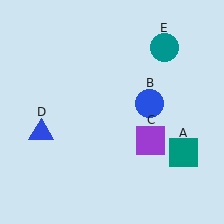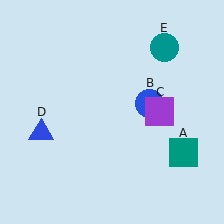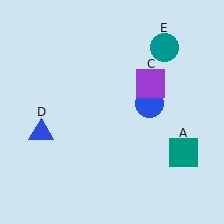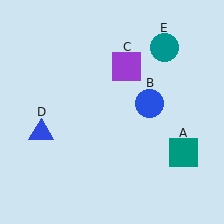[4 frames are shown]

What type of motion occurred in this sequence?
The purple square (object C) rotated counterclockwise around the center of the scene.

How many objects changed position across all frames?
1 object changed position: purple square (object C).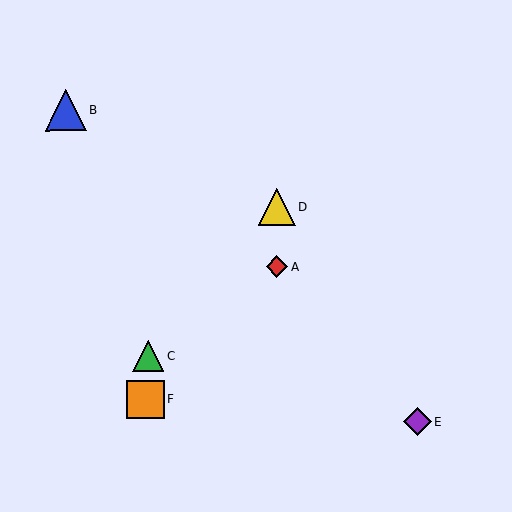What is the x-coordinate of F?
Object F is at x≈145.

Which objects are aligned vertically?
Objects A, D are aligned vertically.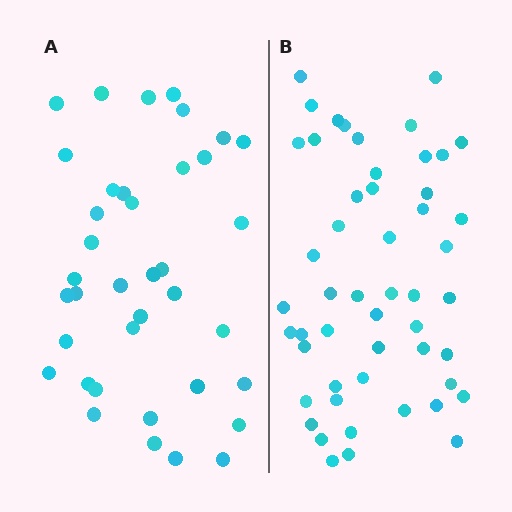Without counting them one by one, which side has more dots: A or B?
Region B (the right region) has more dots.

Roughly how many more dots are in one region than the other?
Region B has approximately 15 more dots than region A.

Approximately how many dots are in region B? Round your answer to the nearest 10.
About 50 dots. (The exact count is 51, which rounds to 50.)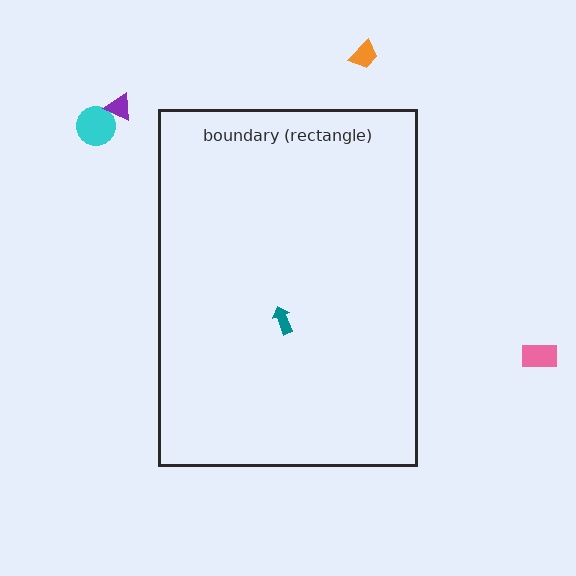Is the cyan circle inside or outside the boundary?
Outside.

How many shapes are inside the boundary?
1 inside, 4 outside.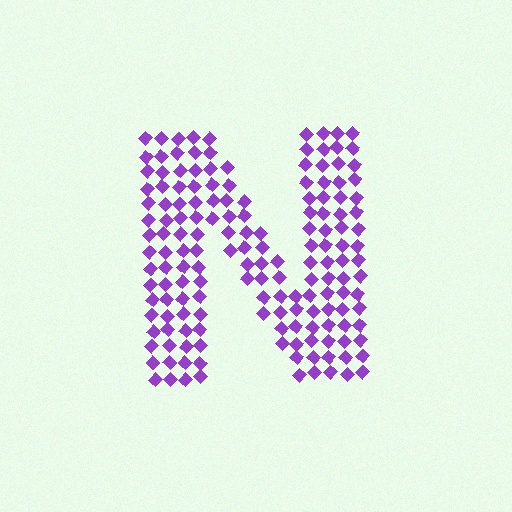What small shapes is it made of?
It is made of small diamonds.